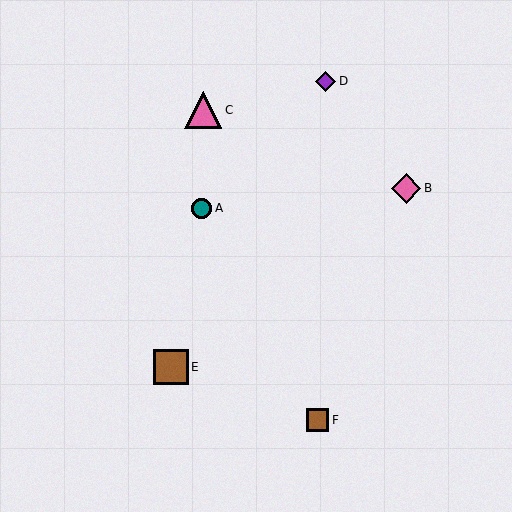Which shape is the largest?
The pink triangle (labeled C) is the largest.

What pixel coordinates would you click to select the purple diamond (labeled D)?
Click at (326, 81) to select the purple diamond D.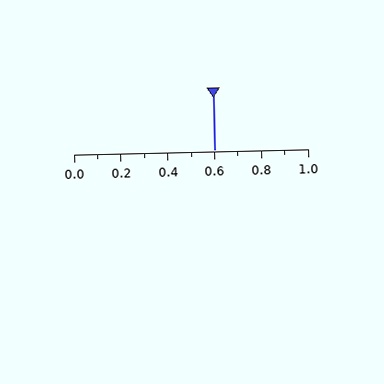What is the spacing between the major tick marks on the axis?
The major ticks are spaced 0.2 apart.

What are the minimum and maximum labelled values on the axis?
The axis runs from 0.0 to 1.0.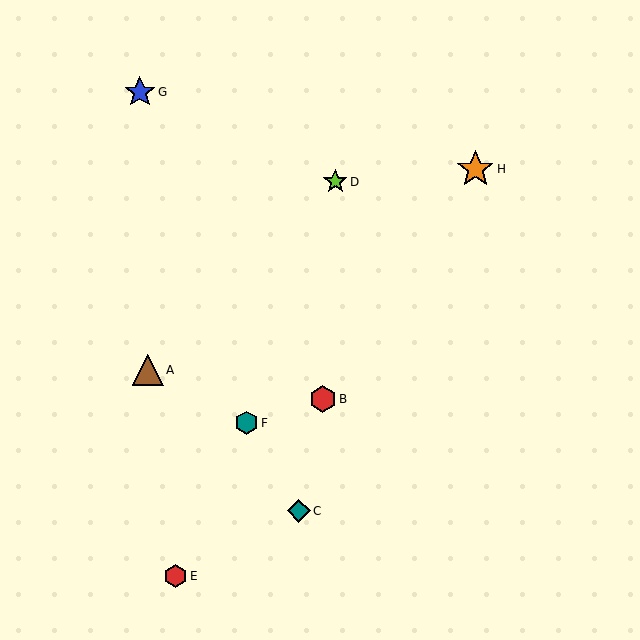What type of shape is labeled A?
Shape A is a brown triangle.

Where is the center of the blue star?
The center of the blue star is at (140, 92).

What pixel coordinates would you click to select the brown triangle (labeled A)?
Click at (148, 370) to select the brown triangle A.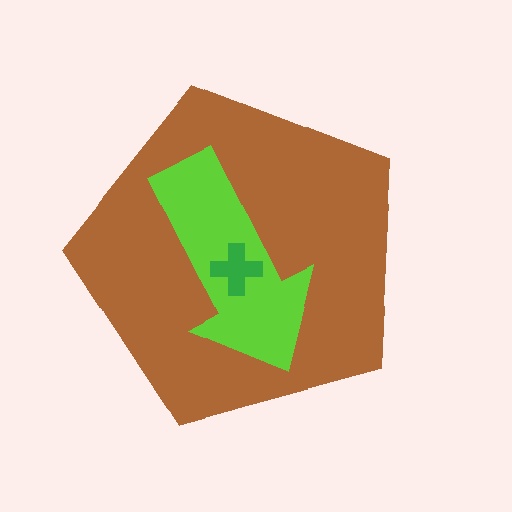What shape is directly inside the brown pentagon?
The lime arrow.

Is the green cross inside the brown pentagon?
Yes.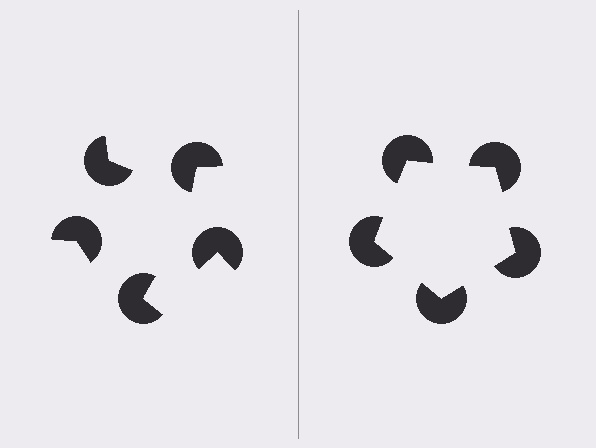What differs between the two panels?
The pac-man discs are positioned identically on both sides; only the wedge orientations differ. On the right they align to a pentagon; on the left they are misaligned.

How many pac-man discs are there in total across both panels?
10 — 5 on each side.